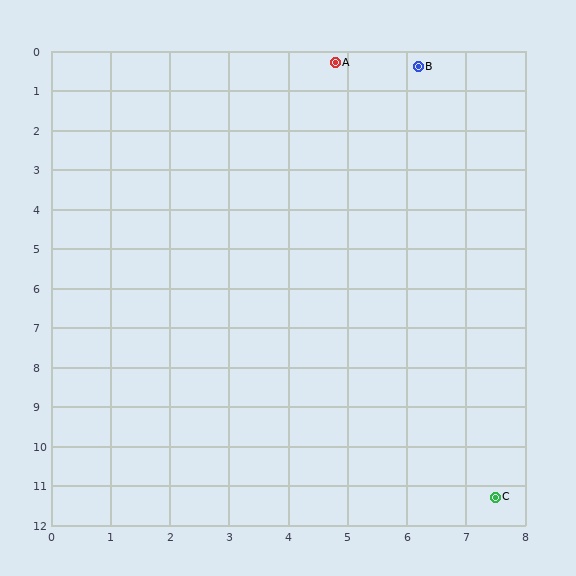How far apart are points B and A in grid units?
Points B and A are about 1.4 grid units apart.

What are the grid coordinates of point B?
Point B is at approximately (6.2, 0.4).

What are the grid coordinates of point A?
Point A is at approximately (4.8, 0.3).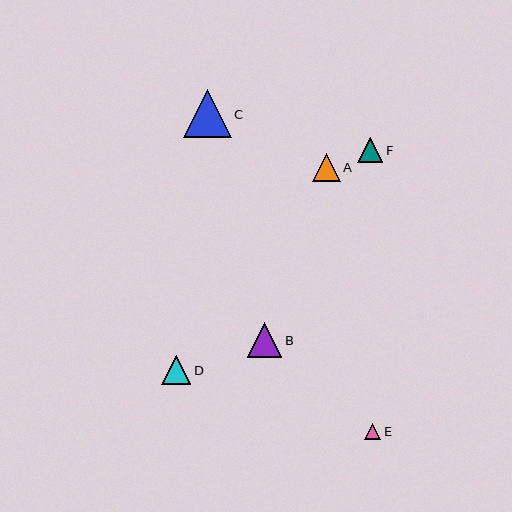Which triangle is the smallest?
Triangle E is the smallest with a size of approximately 16 pixels.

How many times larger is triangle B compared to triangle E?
Triangle B is approximately 2.1 times the size of triangle E.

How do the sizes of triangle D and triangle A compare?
Triangle D and triangle A are approximately the same size.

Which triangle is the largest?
Triangle C is the largest with a size of approximately 48 pixels.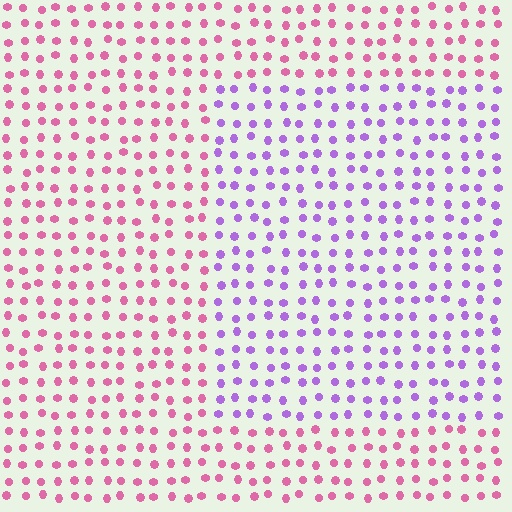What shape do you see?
I see a rectangle.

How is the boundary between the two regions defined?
The boundary is defined purely by a slight shift in hue (about 53 degrees). Spacing, size, and orientation are identical on both sides.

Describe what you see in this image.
The image is filled with small pink elements in a uniform arrangement. A rectangle-shaped region is visible where the elements are tinted to a slightly different hue, forming a subtle color boundary.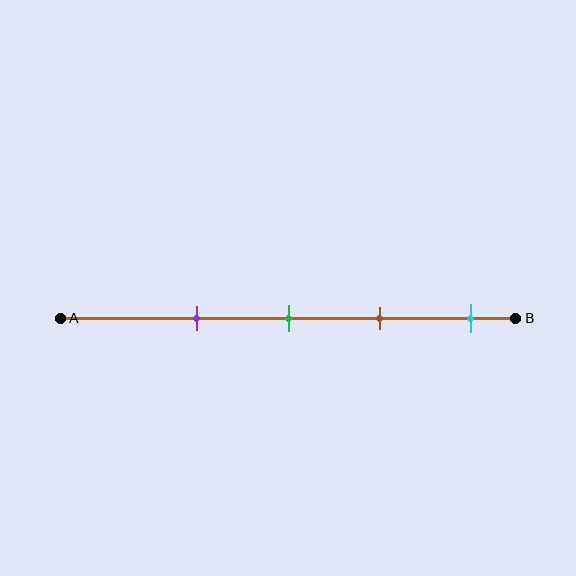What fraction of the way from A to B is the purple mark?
The purple mark is approximately 30% (0.3) of the way from A to B.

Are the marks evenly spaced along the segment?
Yes, the marks are approximately evenly spaced.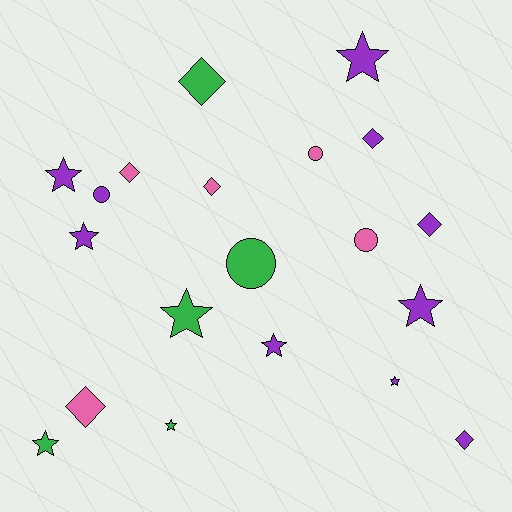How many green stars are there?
There are 3 green stars.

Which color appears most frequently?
Purple, with 10 objects.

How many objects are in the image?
There are 20 objects.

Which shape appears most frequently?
Star, with 9 objects.